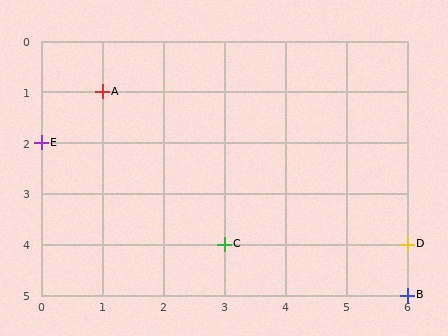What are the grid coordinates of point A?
Point A is at grid coordinates (1, 1).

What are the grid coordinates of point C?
Point C is at grid coordinates (3, 4).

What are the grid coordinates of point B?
Point B is at grid coordinates (6, 5).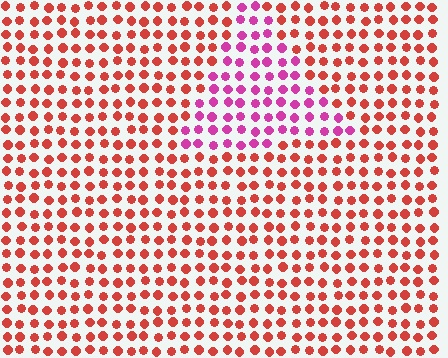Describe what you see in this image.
The image is filled with small red elements in a uniform arrangement. A triangle-shaped region is visible where the elements are tinted to a slightly different hue, forming a subtle color boundary.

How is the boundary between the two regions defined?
The boundary is defined purely by a slight shift in hue (about 46 degrees). Spacing, size, and orientation are identical on both sides.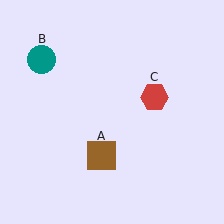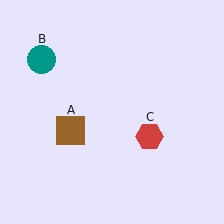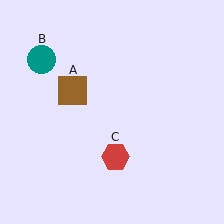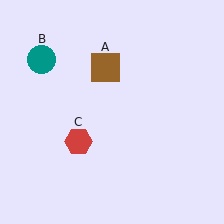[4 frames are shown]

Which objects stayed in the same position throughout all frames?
Teal circle (object B) remained stationary.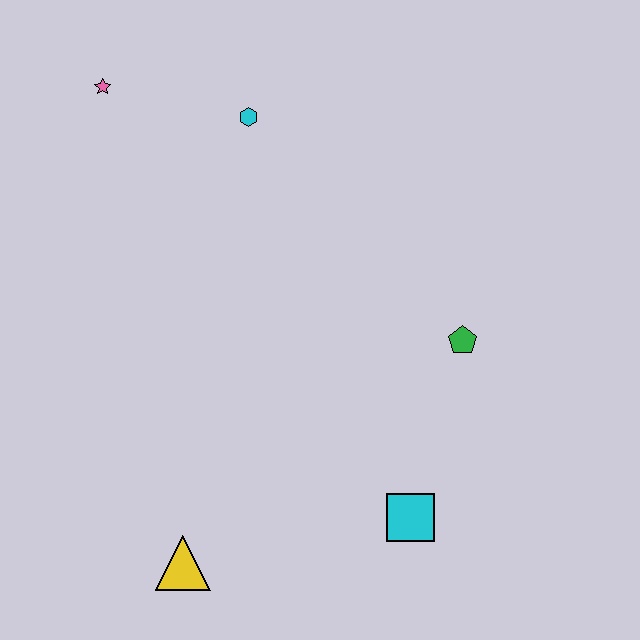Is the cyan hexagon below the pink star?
Yes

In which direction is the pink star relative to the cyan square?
The pink star is above the cyan square.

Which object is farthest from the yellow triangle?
The pink star is farthest from the yellow triangle.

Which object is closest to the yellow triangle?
The cyan square is closest to the yellow triangle.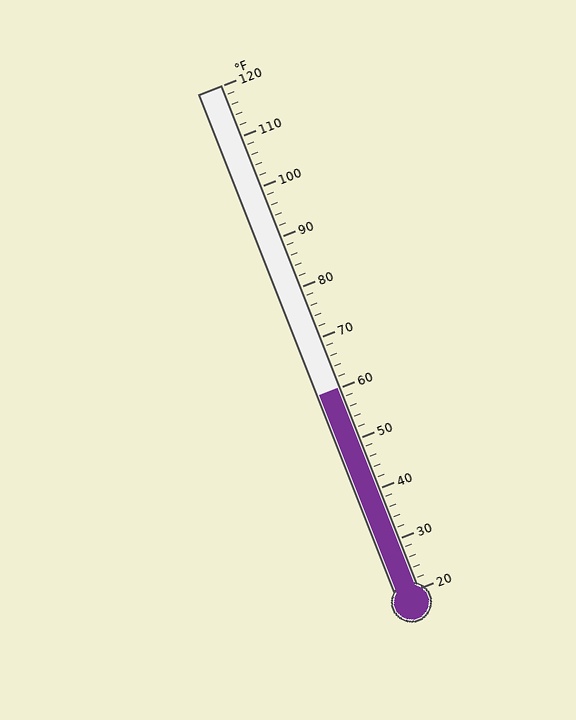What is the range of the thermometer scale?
The thermometer scale ranges from 20°F to 120°F.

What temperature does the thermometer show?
The thermometer shows approximately 60°F.